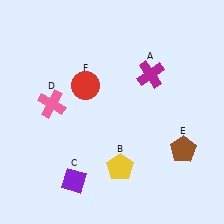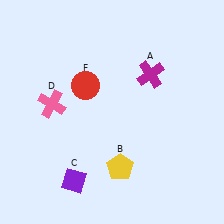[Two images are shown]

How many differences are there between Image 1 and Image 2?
There is 1 difference between the two images.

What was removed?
The brown pentagon (E) was removed in Image 2.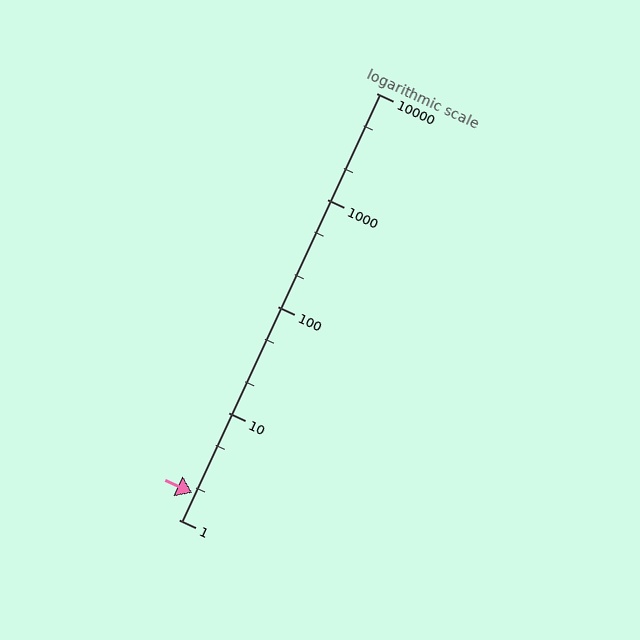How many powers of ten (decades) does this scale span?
The scale spans 4 decades, from 1 to 10000.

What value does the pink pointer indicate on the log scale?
The pointer indicates approximately 1.8.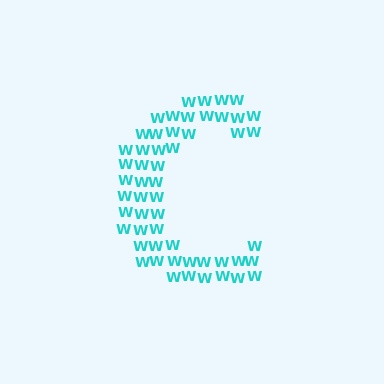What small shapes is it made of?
It is made of small letter W's.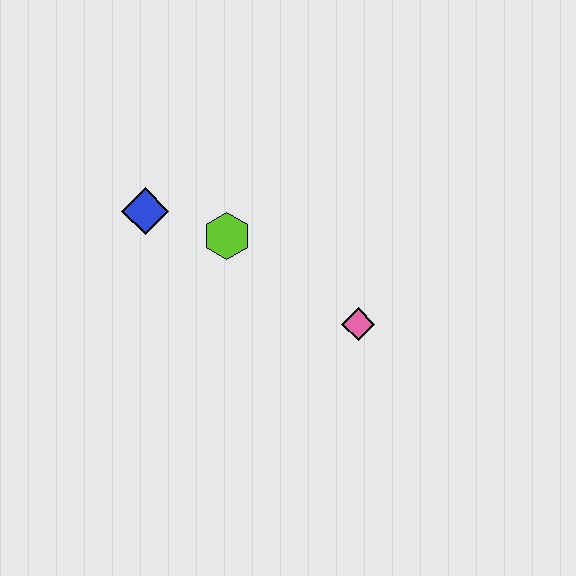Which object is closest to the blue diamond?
The lime hexagon is closest to the blue diamond.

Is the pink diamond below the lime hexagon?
Yes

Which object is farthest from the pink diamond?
The blue diamond is farthest from the pink diamond.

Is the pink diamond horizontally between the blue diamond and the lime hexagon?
No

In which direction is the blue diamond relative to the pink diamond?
The blue diamond is to the left of the pink diamond.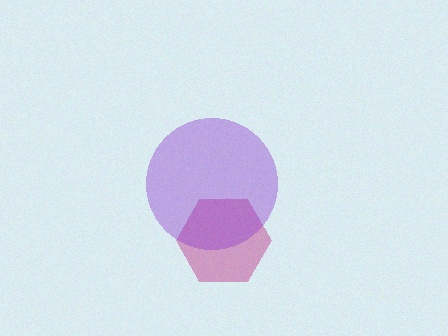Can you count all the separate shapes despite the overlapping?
Yes, there are 2 separate shapes.